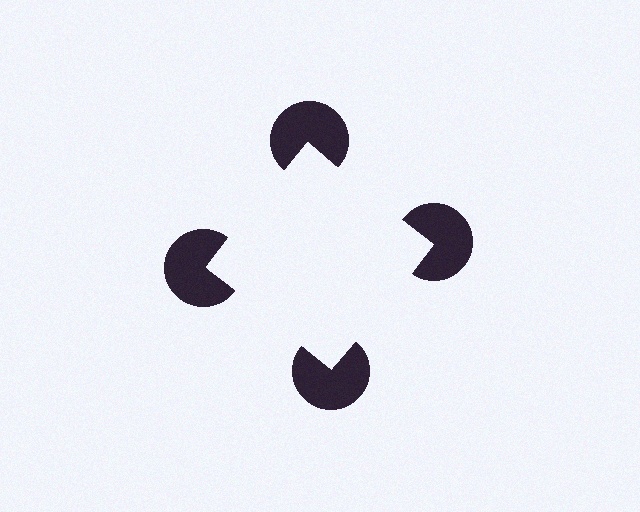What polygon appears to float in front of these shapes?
An illusory square — its edges are inferred from the aligned wedge cuts in the pac-man discs, not physically drawn.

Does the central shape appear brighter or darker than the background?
It typically appears slightly brighter than the background, even though no actual brightness change is drawn.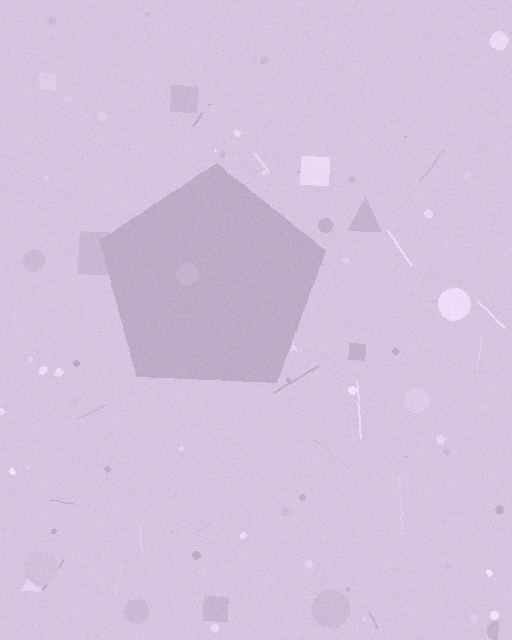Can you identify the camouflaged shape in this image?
The camouflaged shape is a pentagon.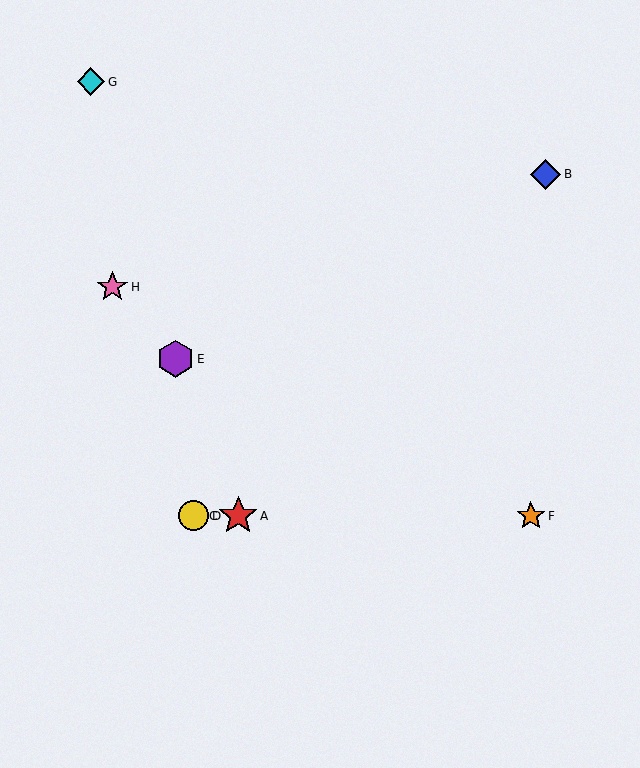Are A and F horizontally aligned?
Yes, both are at y≈516.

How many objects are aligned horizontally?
4 objects (A, C, D, F) are aligned horizontally.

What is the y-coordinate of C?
Object C is at y≈516.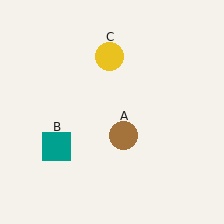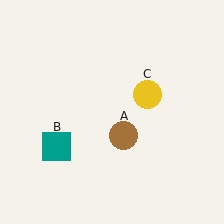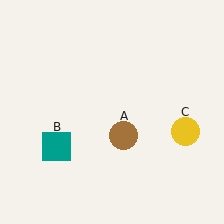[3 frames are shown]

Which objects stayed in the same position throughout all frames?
Brown circle (object A) and teal square (object B) remained stationary.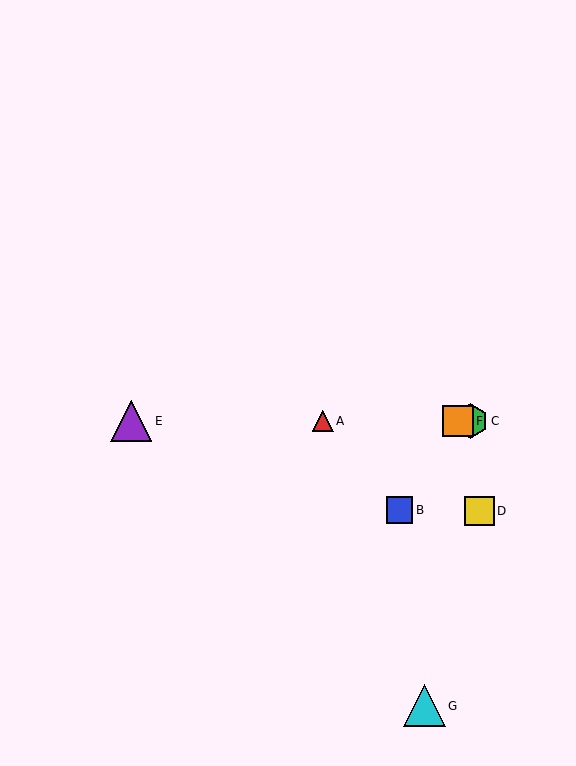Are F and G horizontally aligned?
No, F is at y≈421 and G is at y≈706.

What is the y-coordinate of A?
Object A is at y≈421.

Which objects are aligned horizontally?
Objects A, C, E, F are aligned horizontally.